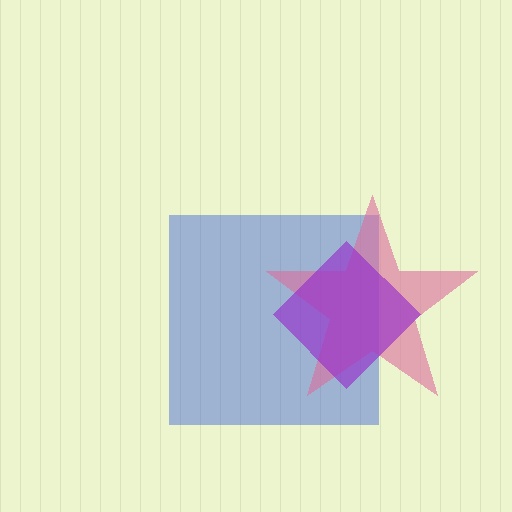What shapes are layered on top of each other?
The layered shapes are: a blue square, a pink star, a purple diamond.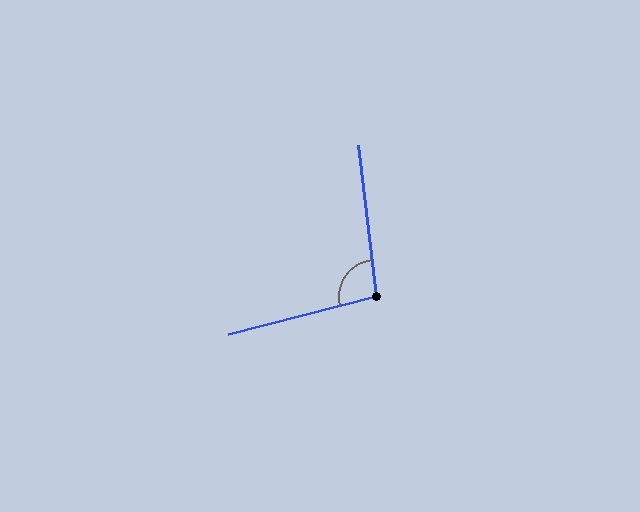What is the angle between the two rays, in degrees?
Approximately 98 degrees.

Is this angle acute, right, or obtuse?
It is obtuse.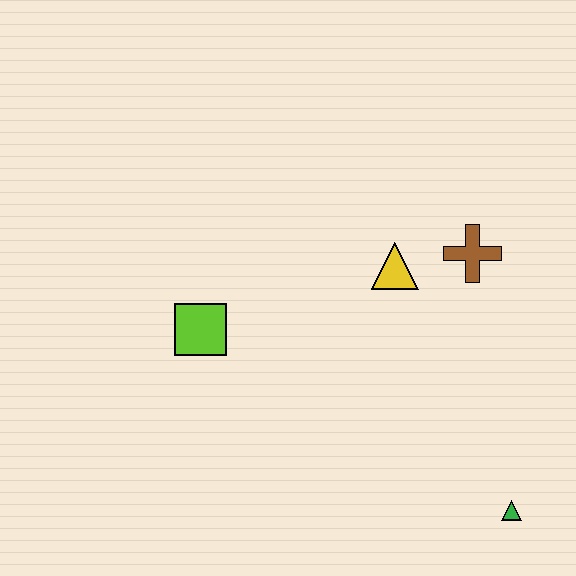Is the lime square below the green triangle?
No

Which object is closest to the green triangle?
The brown cross is closest to the green triangle.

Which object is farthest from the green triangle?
The lime square is farthest from the green triangle.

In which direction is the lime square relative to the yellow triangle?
The lime square is to the left of the yellow triangle.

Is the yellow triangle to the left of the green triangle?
Yes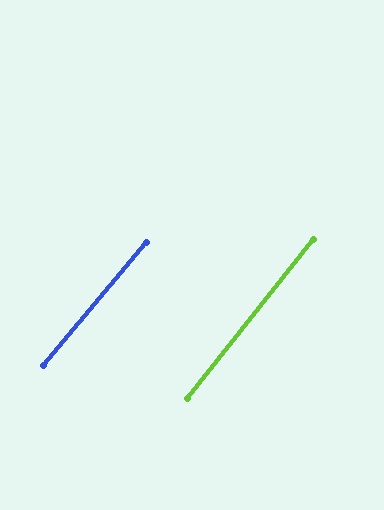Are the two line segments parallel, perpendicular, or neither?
Parallel — their directions differ by only 1.6°.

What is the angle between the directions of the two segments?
Approximately 2 degrees.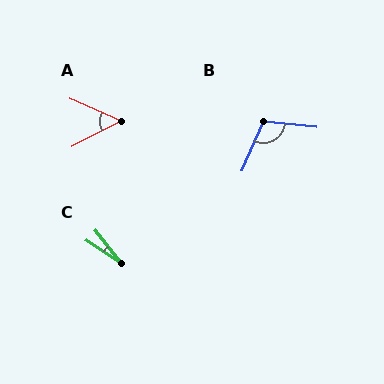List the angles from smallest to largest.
C (18°), A (51°), B (108°).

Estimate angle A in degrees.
Approximately 51 degrees.